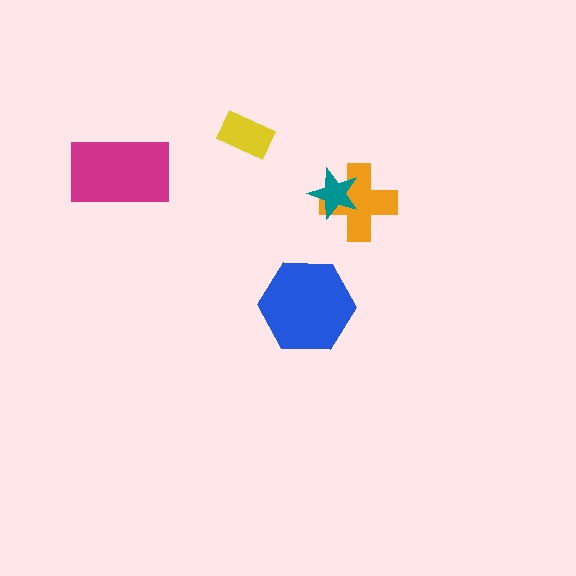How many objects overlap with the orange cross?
1 object overlaps with the orange cross.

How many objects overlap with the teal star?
1 object overlaps with the teal star.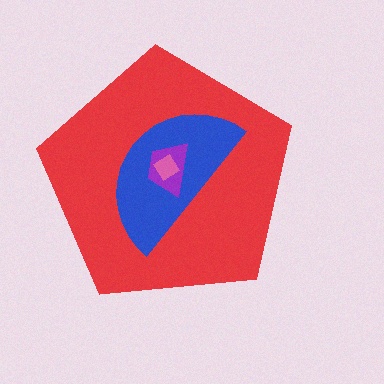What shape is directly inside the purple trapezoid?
The pink diamond.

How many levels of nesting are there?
4.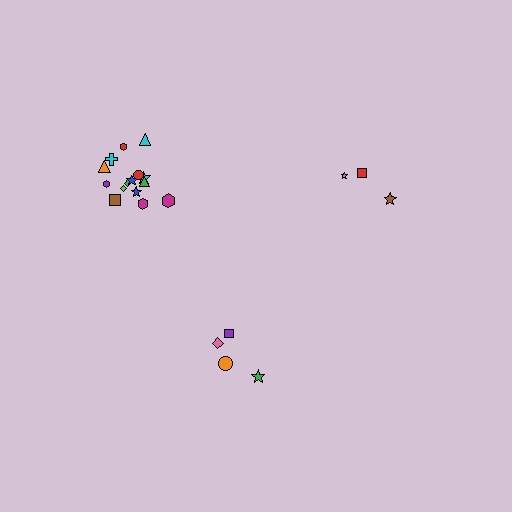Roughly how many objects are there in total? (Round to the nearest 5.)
Roughly 20 objects in total.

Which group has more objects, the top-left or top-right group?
The top-left group.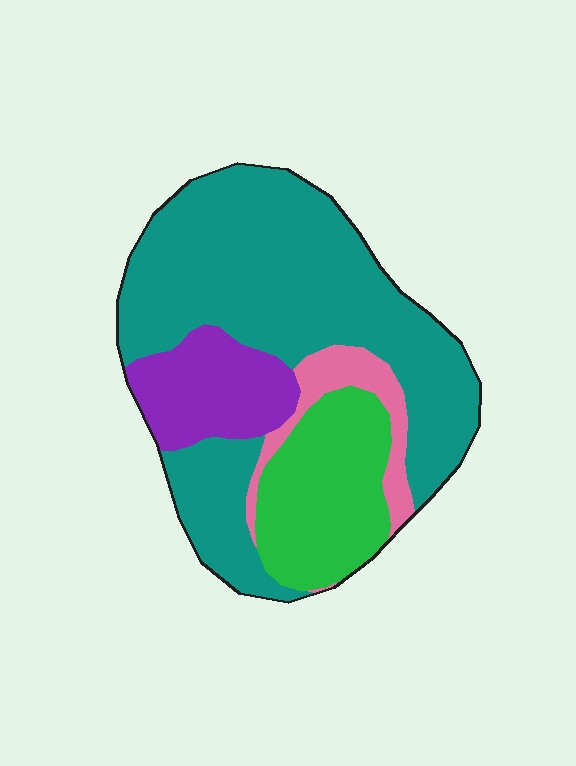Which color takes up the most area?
Teal, at roughly 60%.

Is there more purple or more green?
Green.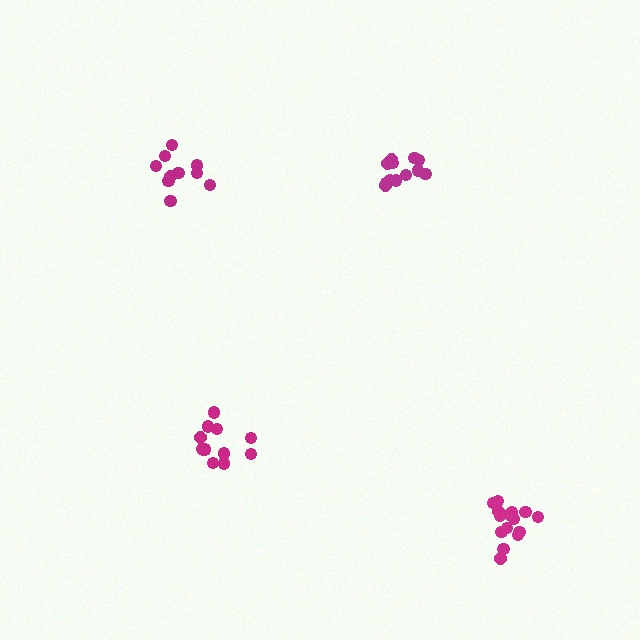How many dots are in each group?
Group 1: 12 dots, Group 2: 15 dots, Group 3: 12 dots, Group 4: 10 dots (49 total).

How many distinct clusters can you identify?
There are 4 distinct clusters.